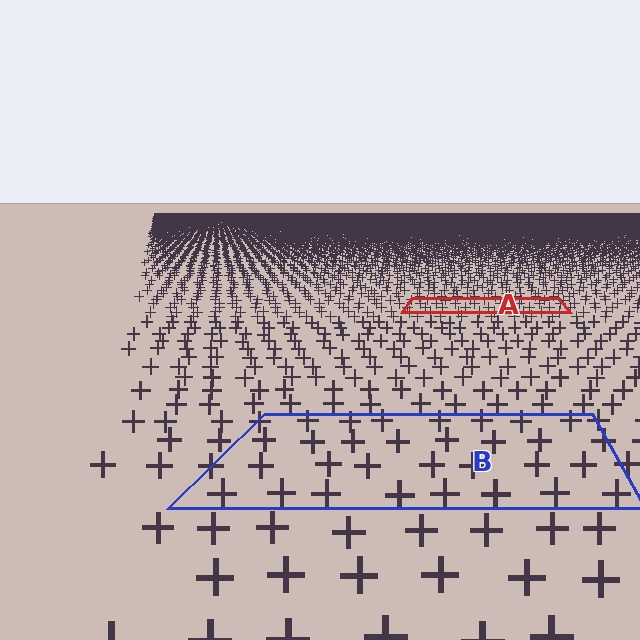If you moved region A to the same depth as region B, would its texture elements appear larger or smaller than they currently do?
They would appear larger. At a closer depth, the same texture elements are projected at a bigger on-screen size.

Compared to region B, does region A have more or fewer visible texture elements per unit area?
Region A has more texture elements per unit area — they are packed more densely because it is farther away.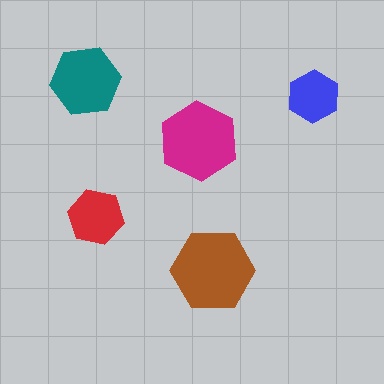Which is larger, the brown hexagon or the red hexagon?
The brown one.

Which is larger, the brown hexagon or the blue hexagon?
The brown one.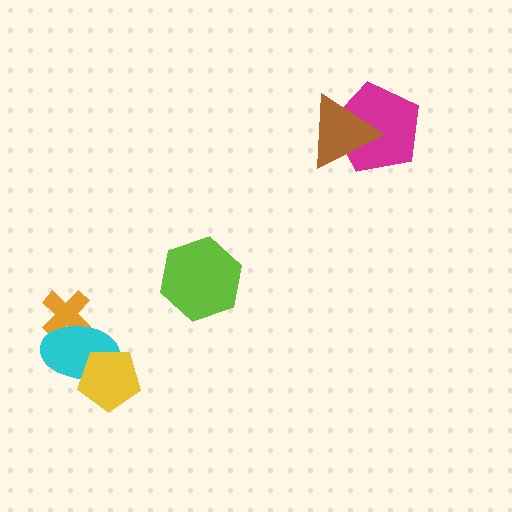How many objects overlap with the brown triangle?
1 object overlaps with the brown triangle.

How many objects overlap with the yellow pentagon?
1 object overlaps with the yellow pentagon.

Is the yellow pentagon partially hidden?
No, no other shape covers it.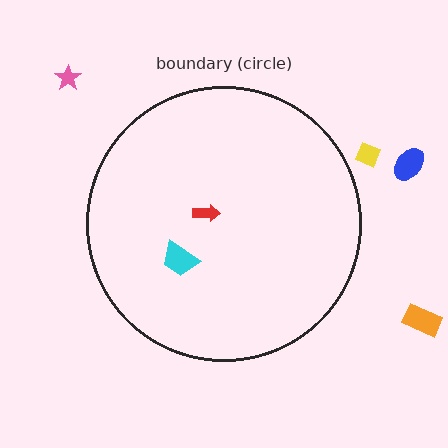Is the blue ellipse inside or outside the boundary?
Outside.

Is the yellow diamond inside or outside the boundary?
Outside.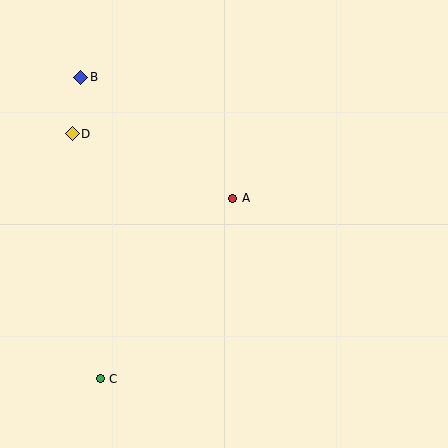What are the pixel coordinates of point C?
Point C is at (100, 379).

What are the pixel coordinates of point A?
Point A is at (233, 198).